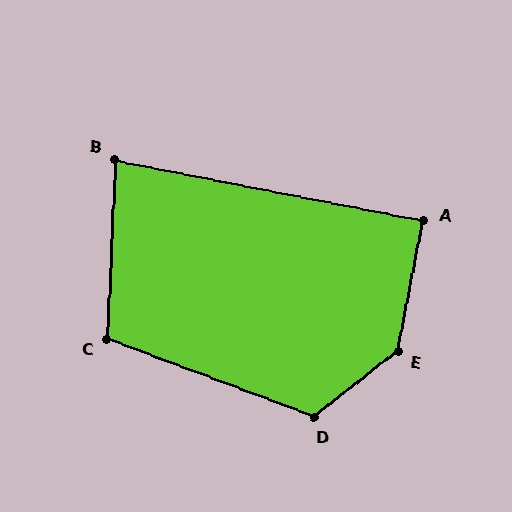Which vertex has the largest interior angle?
E, at approximately 139 degrees.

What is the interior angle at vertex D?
Approximately 122 degrees (obtuse).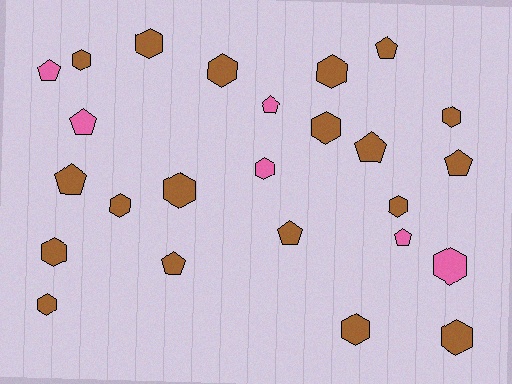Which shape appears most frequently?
Hexagon, with 15 objects.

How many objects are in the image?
There are 25 objects.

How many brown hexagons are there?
There are 13 brown hexagons.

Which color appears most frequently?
Brown, with 19 objects.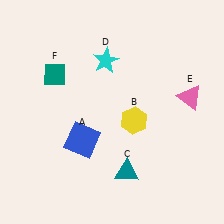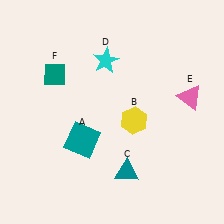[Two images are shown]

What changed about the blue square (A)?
In Image 1, A is blue. In Image 2, it changed to teal.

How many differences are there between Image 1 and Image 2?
There is 1 difference between the two images.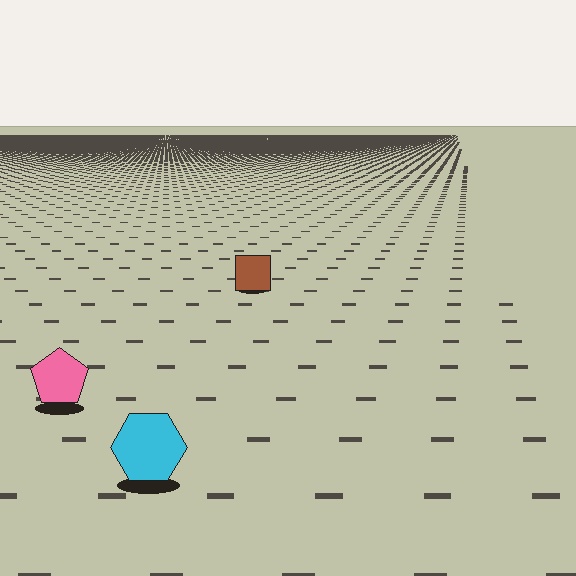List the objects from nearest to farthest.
From nearest to farthest: the cyan hexagon, the pink pentagon, the brown square.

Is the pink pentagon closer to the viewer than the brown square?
Yes. The pink pentagon is closer — you can tell from the texture gradient: the ground texture is coarser near it.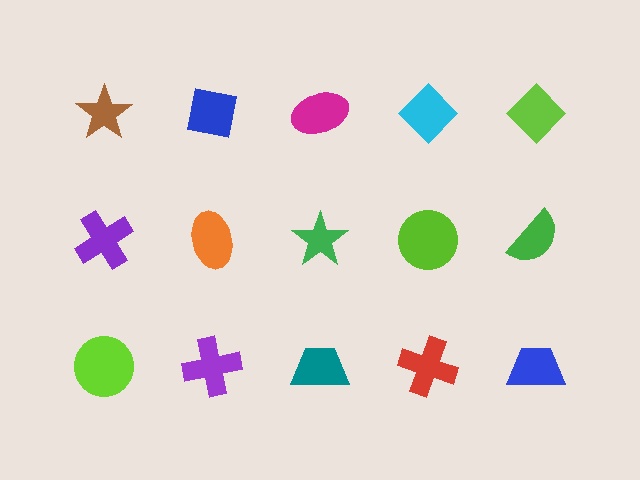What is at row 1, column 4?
A cyan diamond.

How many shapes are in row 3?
5 shapes.